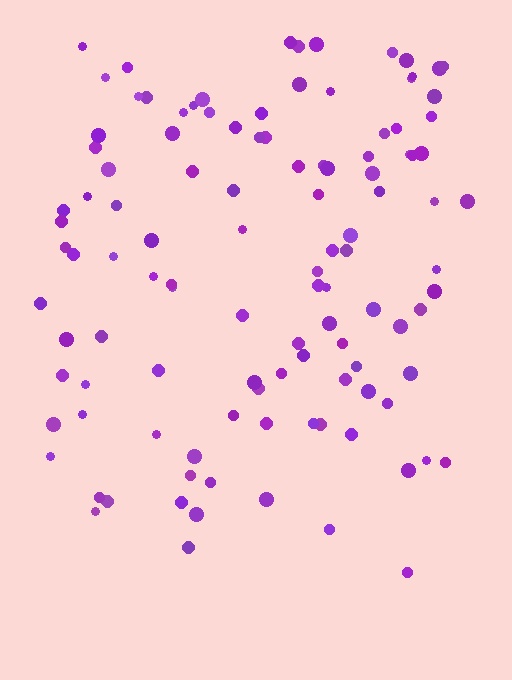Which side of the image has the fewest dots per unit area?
The bottom.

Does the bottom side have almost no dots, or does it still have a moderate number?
Still a moderate number, just noticeably fewer than the top.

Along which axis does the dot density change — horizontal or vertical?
Vertical.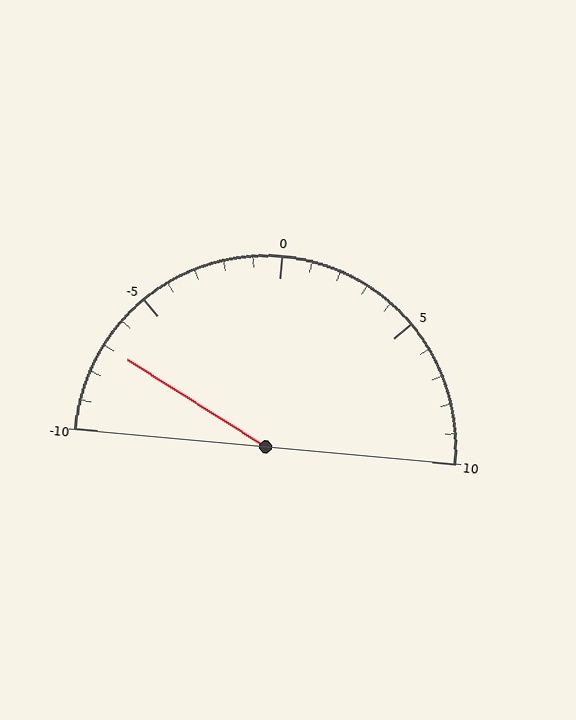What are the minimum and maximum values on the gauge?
The gauge ranges from -10 to 10.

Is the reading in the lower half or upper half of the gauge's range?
The reading is in the lower half of the range (-10 to 10).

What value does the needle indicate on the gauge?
The needle indicates approximately -7.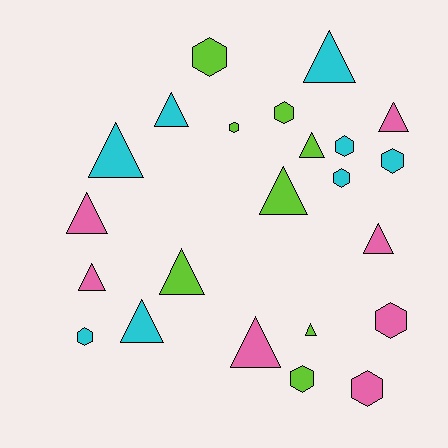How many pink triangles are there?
There are 5 pink triangles.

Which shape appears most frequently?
Triangle, with 13 objects.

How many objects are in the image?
There are 23 objects.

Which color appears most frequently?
Lime, with 8 objects.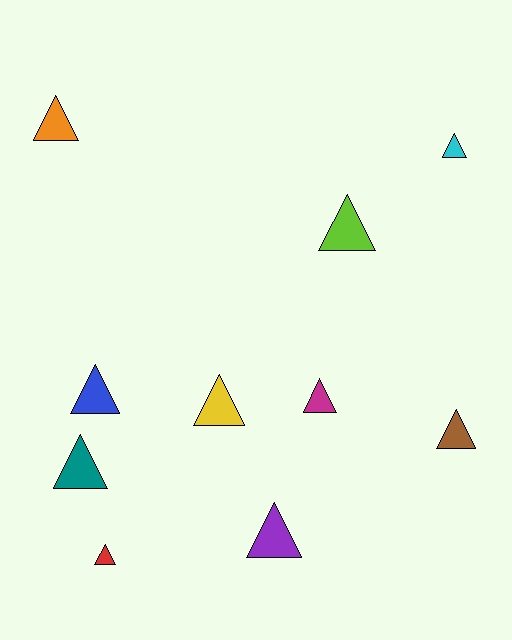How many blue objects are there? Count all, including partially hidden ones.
There is 1 blue object.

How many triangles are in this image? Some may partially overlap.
There are 10 triangles.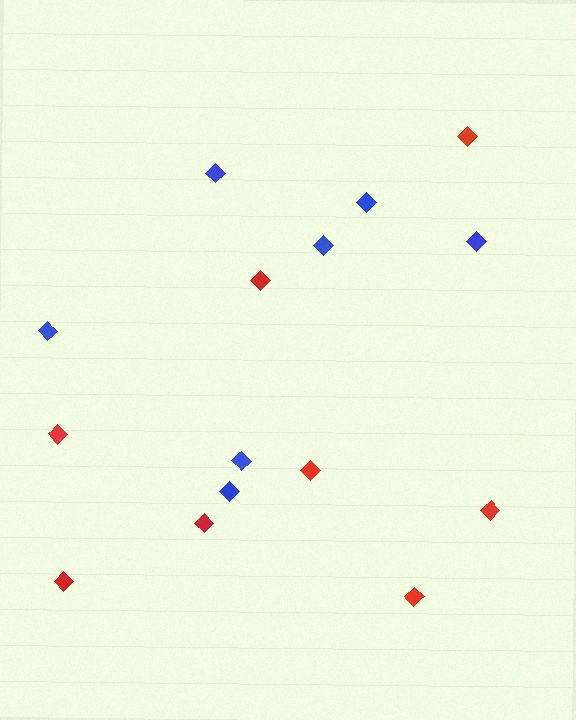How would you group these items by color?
There are 2 groups: one group of red diamonds (8) and one group of blue diamonds (7).